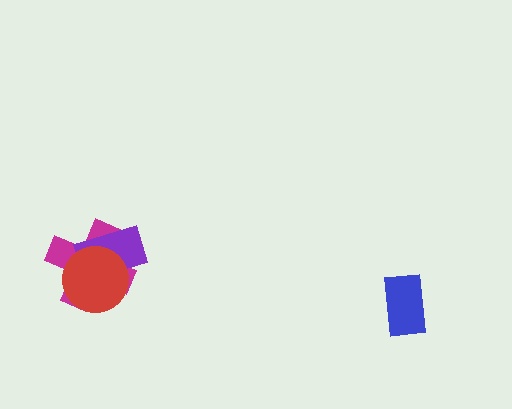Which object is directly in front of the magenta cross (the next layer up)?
The purple rectangle is directly in front of the magenta cross.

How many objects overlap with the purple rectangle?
2 objects overlap with the purple rectangle.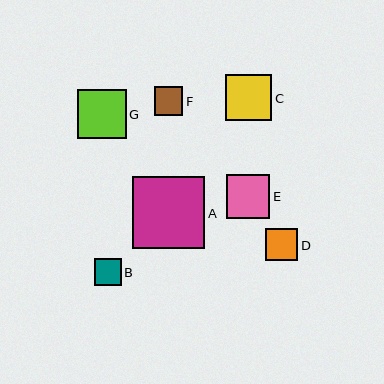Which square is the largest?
Square A is the largest with a size of approximately 72 pixels.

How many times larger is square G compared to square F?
Square G is approximately 1.7 times the size of square F.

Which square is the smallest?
Square B is the smallest with a size of approximately 27 pixels.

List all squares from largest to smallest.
From largest to smallest: A, G, C, E, D, F, B.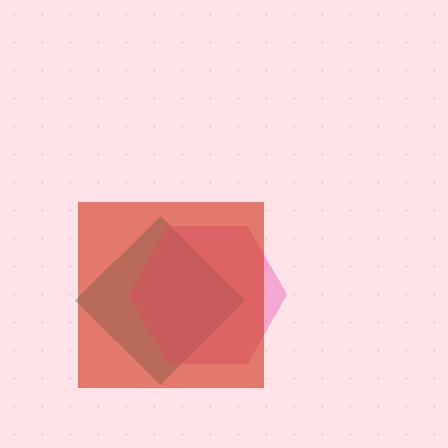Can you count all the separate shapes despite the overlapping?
Yes, there are 3 separate shapes.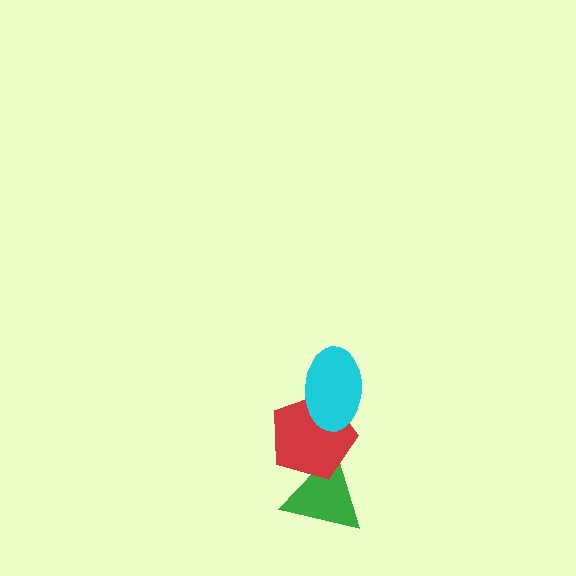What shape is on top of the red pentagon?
The cyan ellipse is on top of the red pentagon.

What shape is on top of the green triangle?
The red pentagon is on top of the green triangle.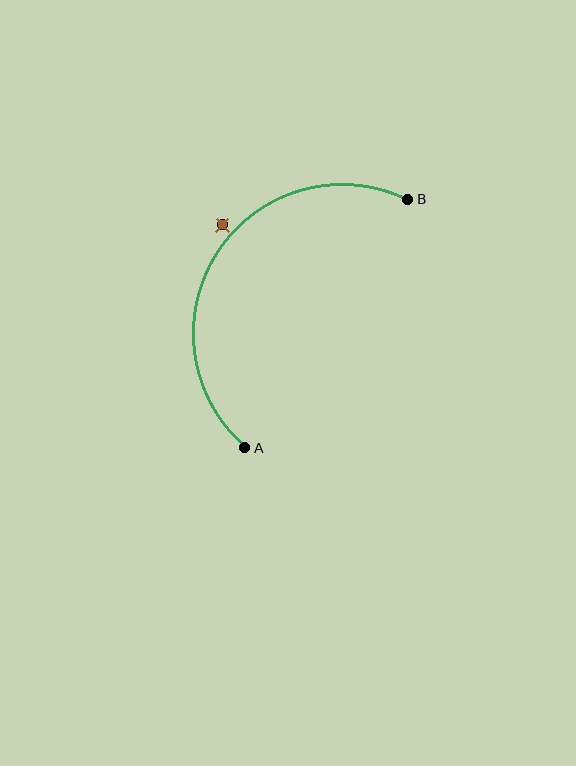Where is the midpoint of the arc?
The arc midpoint is the point on the curve farthest from the straight line joining A and B. It sits to the left of that line.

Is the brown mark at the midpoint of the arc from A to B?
No — the brown mark does not lie on the arc at all. It sits slightly outside the curve.